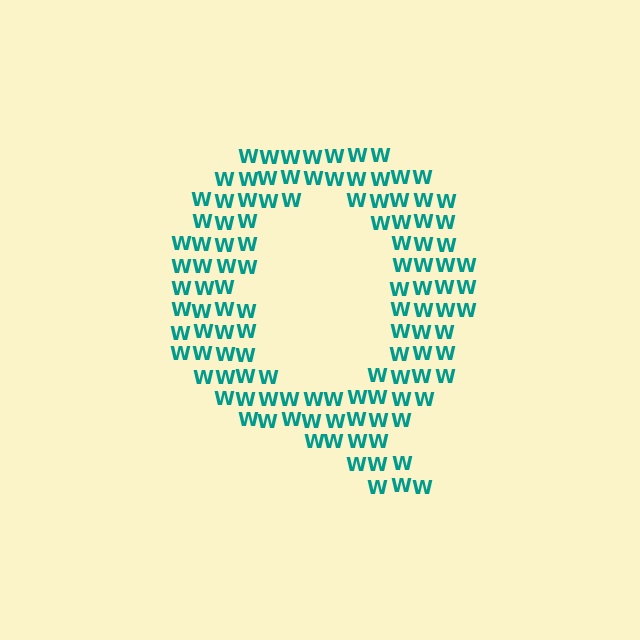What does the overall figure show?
The overall figure shows the letter Q.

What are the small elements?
The small elements are letter W's.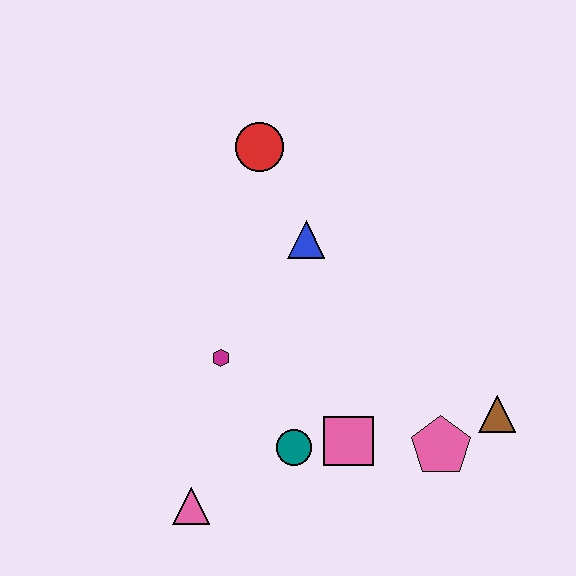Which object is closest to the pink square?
The teal circle is closest to the pink square.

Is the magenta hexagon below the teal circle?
No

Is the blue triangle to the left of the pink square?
Yes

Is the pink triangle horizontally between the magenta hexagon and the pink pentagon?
No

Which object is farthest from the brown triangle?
The red circle is farthest from the brown triangle.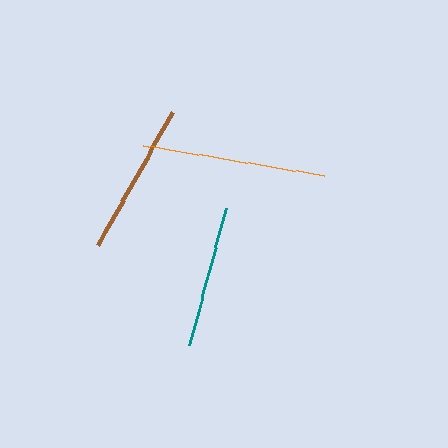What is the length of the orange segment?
The orange segment is approximately 183 pixels long.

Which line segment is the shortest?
The teal line is the shortest at approximately 141 pixels.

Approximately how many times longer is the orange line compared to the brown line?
The orange line is approximately 1.2 times the length of the brown line.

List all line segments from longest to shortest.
From longest to shortest: orange, brown, teal.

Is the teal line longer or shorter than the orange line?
The orange line is longer than the teal line.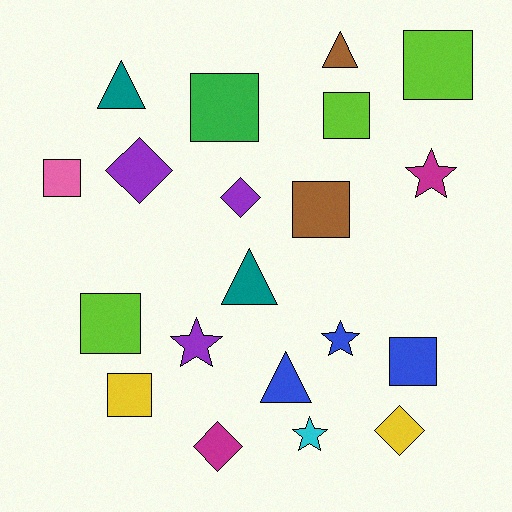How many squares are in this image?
There are 8 squares.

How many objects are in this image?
There are 20 objects.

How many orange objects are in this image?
There are no orange objects.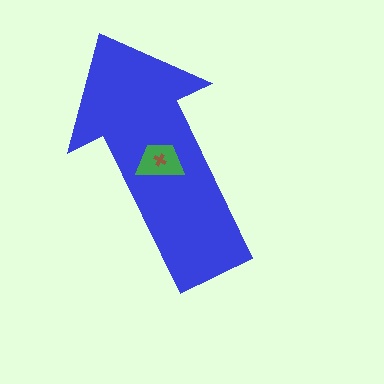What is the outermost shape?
The blue arrow.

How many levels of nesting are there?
3.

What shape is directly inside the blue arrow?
The green trapezoid.